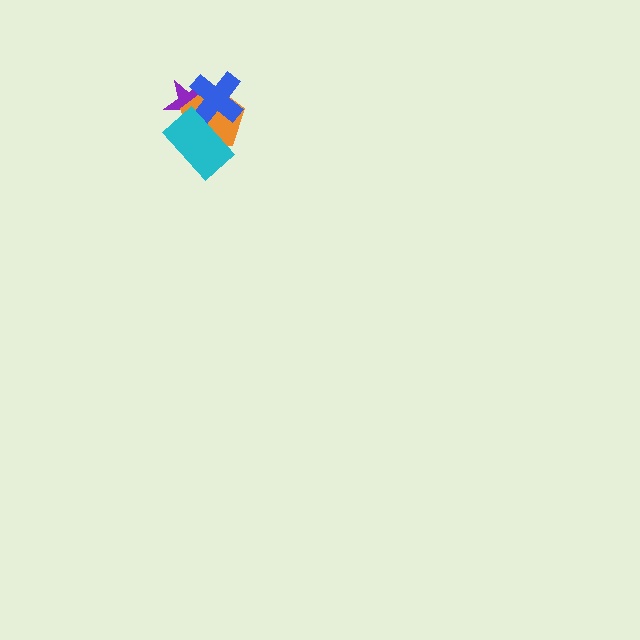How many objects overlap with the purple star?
3 objects overlap with the purple star.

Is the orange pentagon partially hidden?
Yes, it is partially covered by another shape.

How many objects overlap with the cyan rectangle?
3 objects overlap with the cyan rectangle.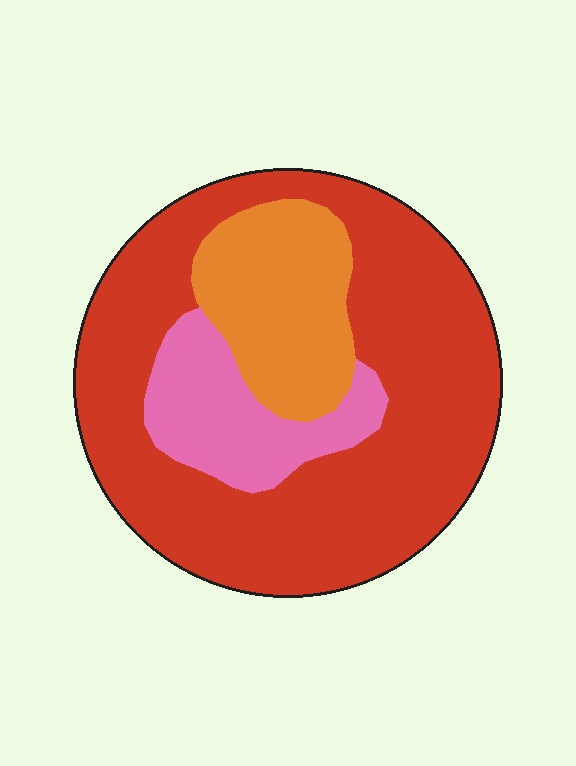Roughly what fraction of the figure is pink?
Pink takes up about one sixth (1/6) of the figure.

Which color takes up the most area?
Red, at roughly 65%.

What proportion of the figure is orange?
Orange takes up about one fifth (1/5) of the figure.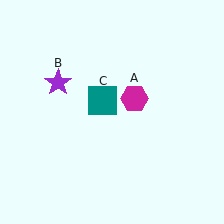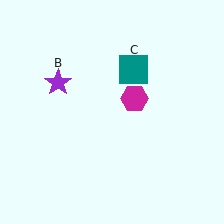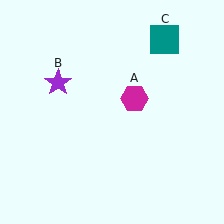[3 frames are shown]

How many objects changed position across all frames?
1 object changed position: teal square (object C).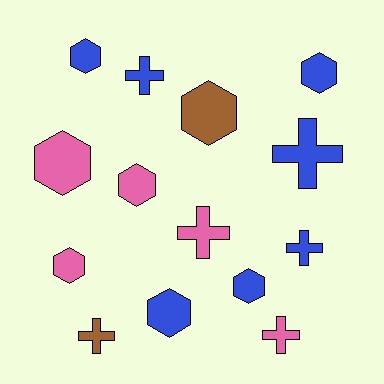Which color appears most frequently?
Blue, with 7 objects.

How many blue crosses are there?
There are 3 blue crosses.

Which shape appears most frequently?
Hexagon, with 8 objects.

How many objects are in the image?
There are 14 objects.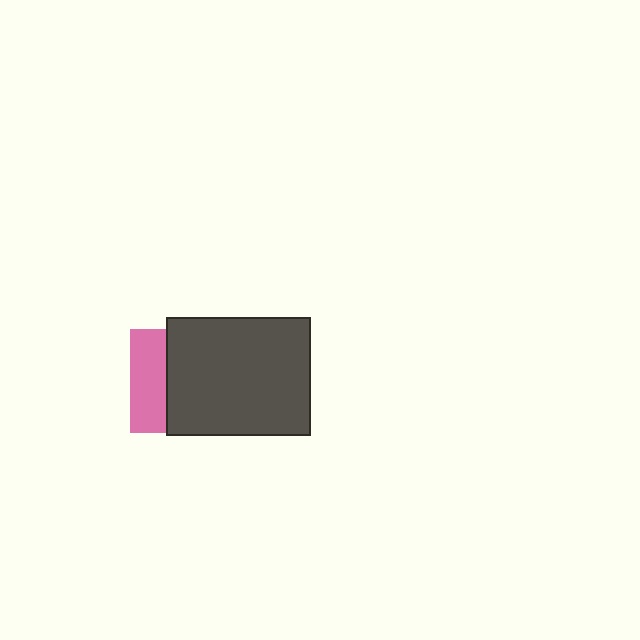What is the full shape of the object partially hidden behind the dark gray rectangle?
The partially hidden object is a pink square.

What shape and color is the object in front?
The object in front is a dark gray rectangle.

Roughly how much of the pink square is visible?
A small part of it is visible (roughly 35%).